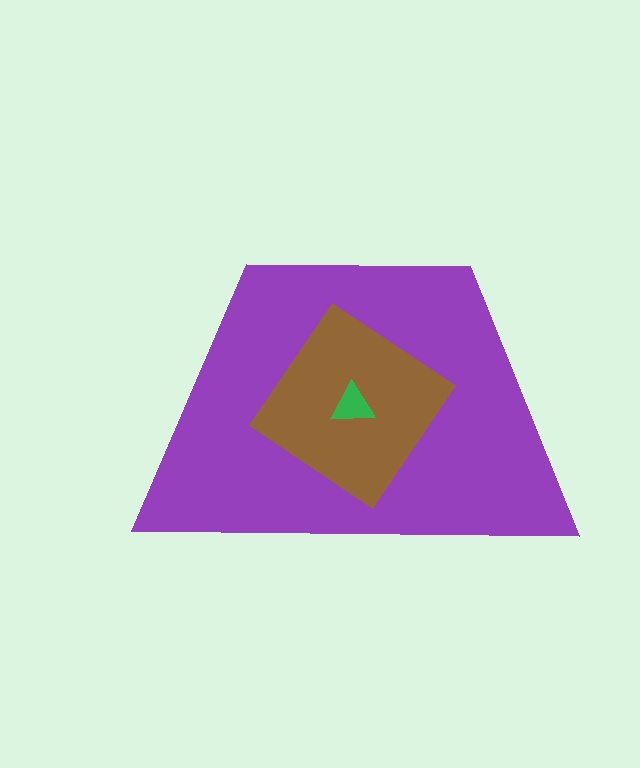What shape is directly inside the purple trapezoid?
The brown diamond.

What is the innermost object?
The green triangle.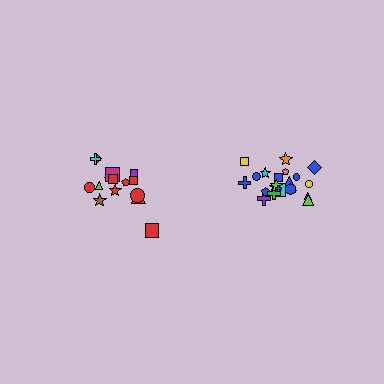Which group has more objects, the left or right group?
The right group.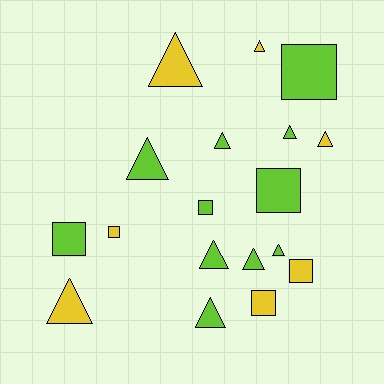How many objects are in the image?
There are 18 objects.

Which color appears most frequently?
Lime, with 11 objects.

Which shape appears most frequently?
Triangle, with 11 objects.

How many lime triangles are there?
There are 7 lime triangles.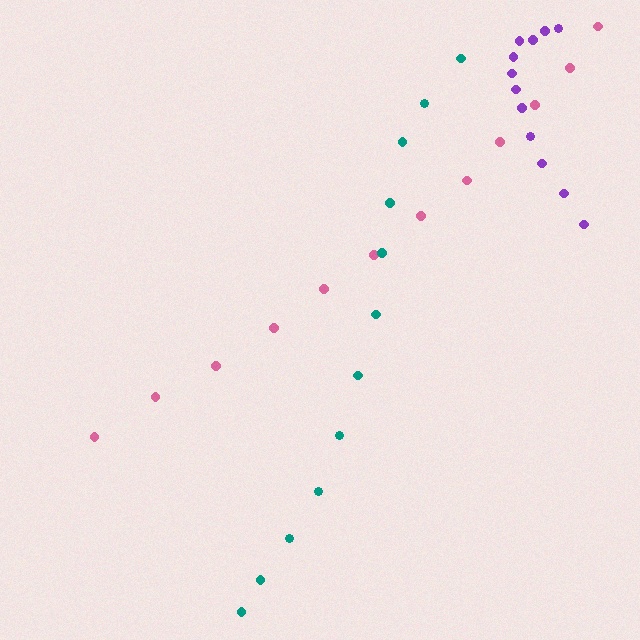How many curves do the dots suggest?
There are 3 distinct paths.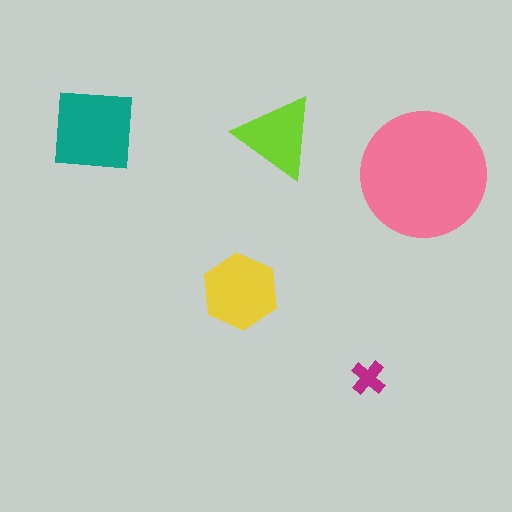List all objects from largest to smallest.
The pink circle, the teal square, the yellow hexagon, the lime triangle, the magenta cross.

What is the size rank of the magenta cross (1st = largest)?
5th.